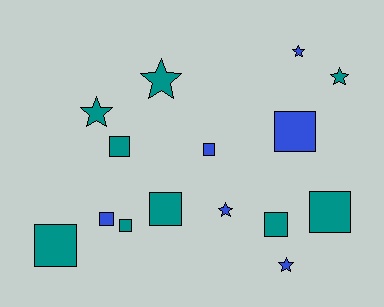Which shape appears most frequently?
Square, with 9 objects.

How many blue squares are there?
There are 3 blue squares.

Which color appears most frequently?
Teal, with 9 objects.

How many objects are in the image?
There are 15 objects.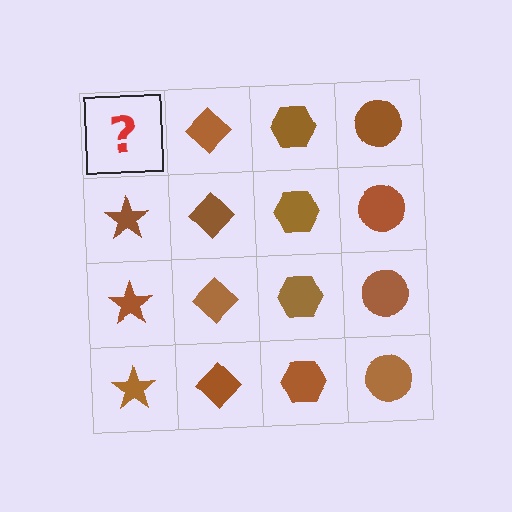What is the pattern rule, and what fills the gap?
The rule is that each column has a consistent shape. The gap should be filled with a brown star.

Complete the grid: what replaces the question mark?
The question mark should be replaced with a brown star.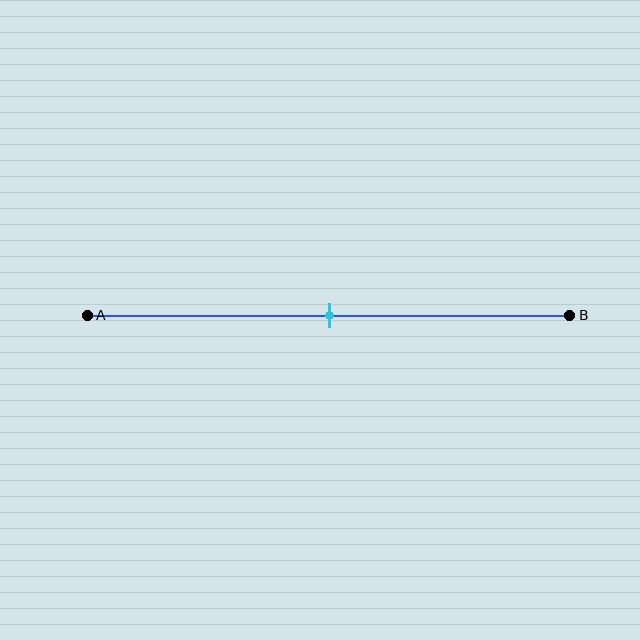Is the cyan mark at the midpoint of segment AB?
Yes, the mark is approximately at the midpoint.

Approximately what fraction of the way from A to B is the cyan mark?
The cyan mark is approximately 50% of the way from A to B.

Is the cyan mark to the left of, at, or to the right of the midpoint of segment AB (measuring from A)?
The cyan mark is approximately at the midpoint of segment AB.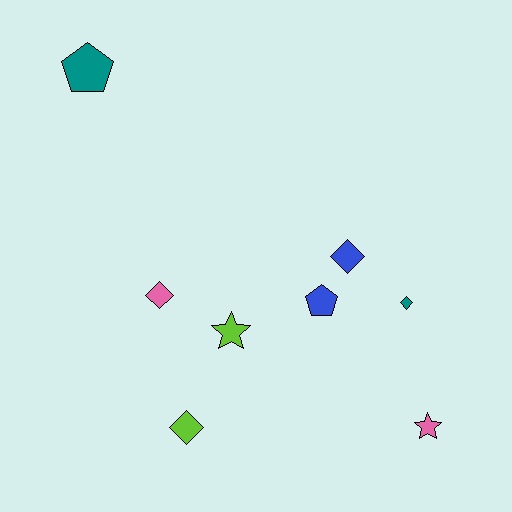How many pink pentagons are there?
There are no pink pentagons.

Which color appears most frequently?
Pink, with 2 objects.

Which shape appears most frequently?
Diamond, with 4 objects.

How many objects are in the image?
There are 8 objects.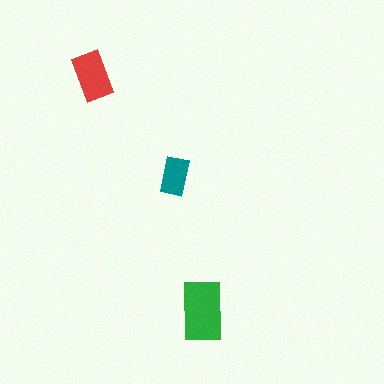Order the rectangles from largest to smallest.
the green one, the red one, the teal one.